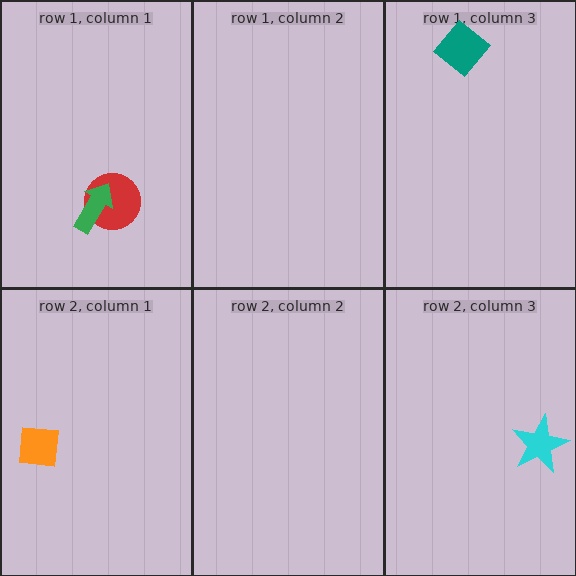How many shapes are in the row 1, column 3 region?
1.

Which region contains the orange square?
The row 2, column 1 region.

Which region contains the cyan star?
The row 2, column 3 region.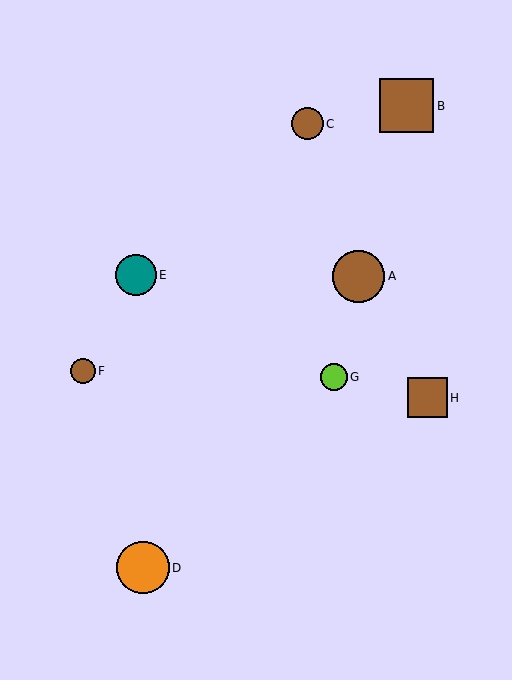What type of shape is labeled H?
Shape H is a brown square.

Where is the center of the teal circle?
The center of the teal circle is at (136, 275).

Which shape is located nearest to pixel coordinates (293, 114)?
The brown circle (labeled C) at (307, 124) is nearest to that location.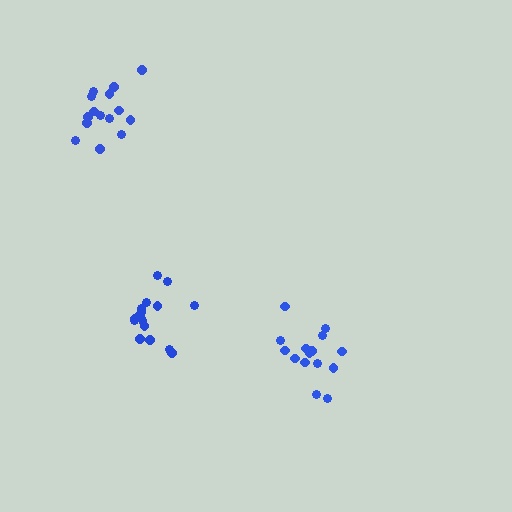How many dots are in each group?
Group 1: 15 dots, Group 2: 16 dots, Group 3: 15 dots (46 total).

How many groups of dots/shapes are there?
There are 3 groups.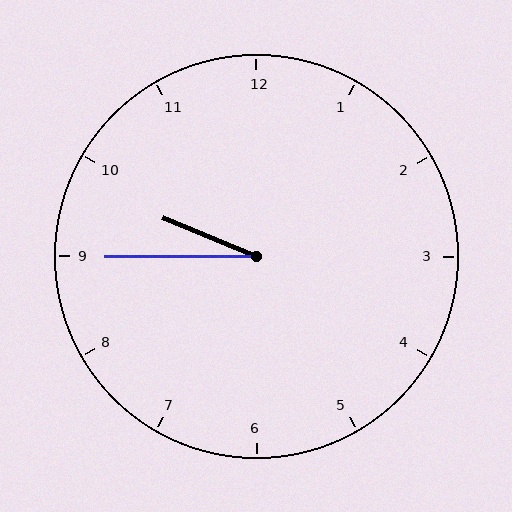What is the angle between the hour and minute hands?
Approximately 22 degrees.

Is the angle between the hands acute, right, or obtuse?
It is acute.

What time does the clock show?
9:45.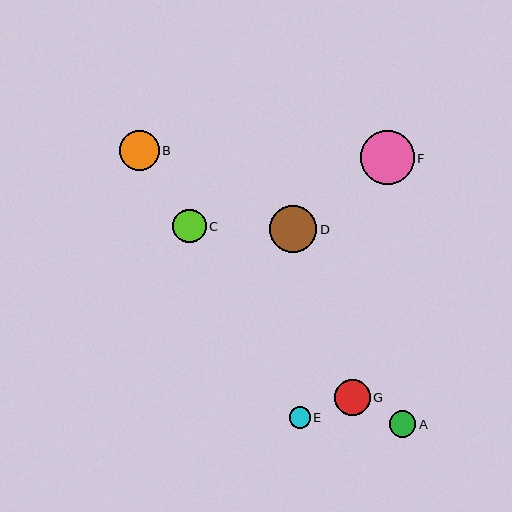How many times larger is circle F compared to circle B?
Circle F is approximately 1.4 times the size of circle B.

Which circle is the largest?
Circle F is the largest with a size of approximately 54 pixels.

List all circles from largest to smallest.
From largest to smallest: F, D, B, G, C, A, E.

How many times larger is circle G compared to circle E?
Circle G is approximately 1.7 times the size of circle E.